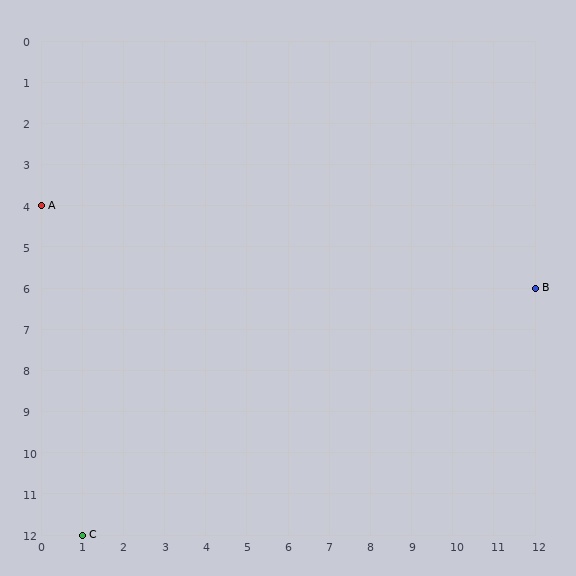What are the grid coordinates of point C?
Point C is at grid coordinates (1, 12).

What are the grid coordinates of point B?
Point B is at grid coordinates (12, 6).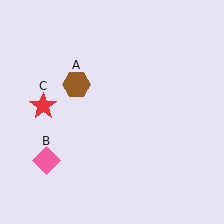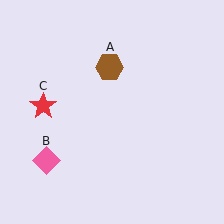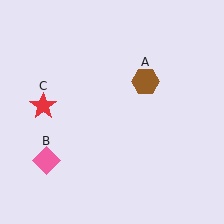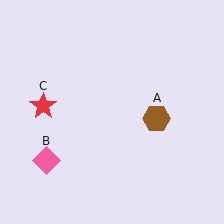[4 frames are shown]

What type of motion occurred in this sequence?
The brown hexagon (object A) rotated clockwise around the center of the scene.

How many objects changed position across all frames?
1 object changed position: brown hexagon (object A).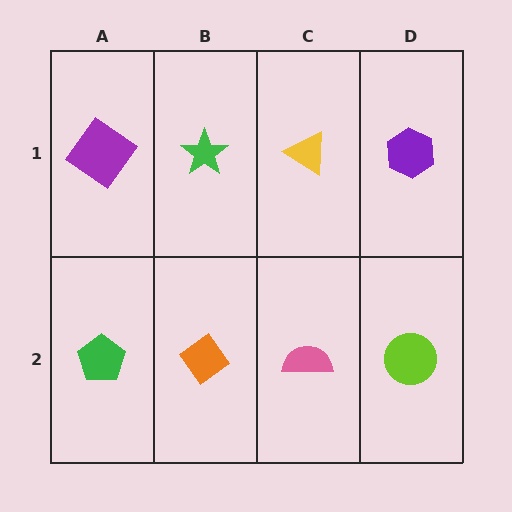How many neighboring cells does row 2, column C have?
3.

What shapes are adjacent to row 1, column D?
A lime circle (row 2, column D), a yellow triangle (row 1, column C).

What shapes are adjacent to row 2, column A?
A purple diamond (row 1, column A), an orange diamond (row 2, column B).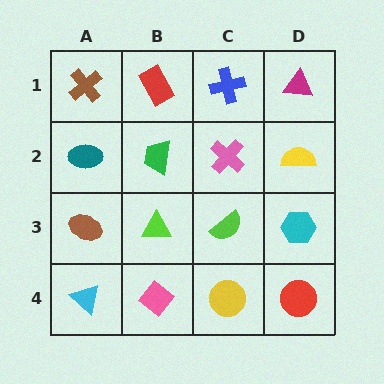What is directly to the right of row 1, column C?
A magenta triangle.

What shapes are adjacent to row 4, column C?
A lime semicircle (row 3, column C), a pink diamond (row 4, column B), a red circle (row 4, column D).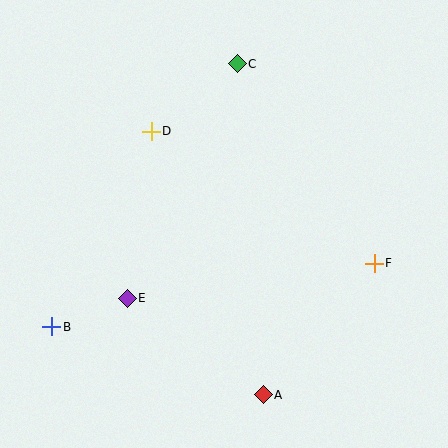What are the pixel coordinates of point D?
Point D is at (151, 132).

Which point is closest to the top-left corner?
Point D is closest to the top-left corner.